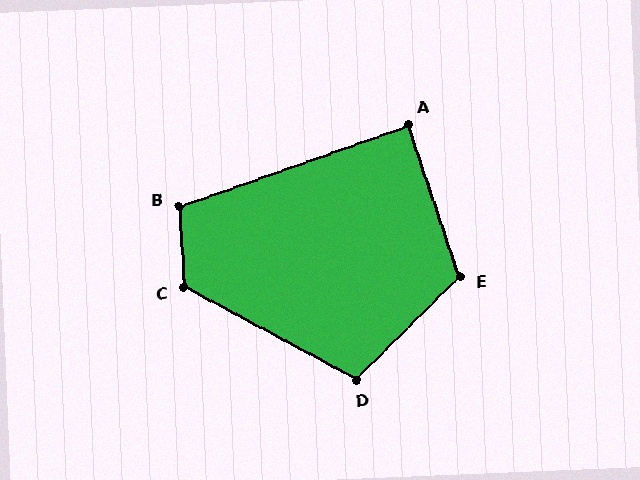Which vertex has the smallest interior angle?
A, at approximately 90 degrees.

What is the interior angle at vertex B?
Approximately 107 degrees (obtuse).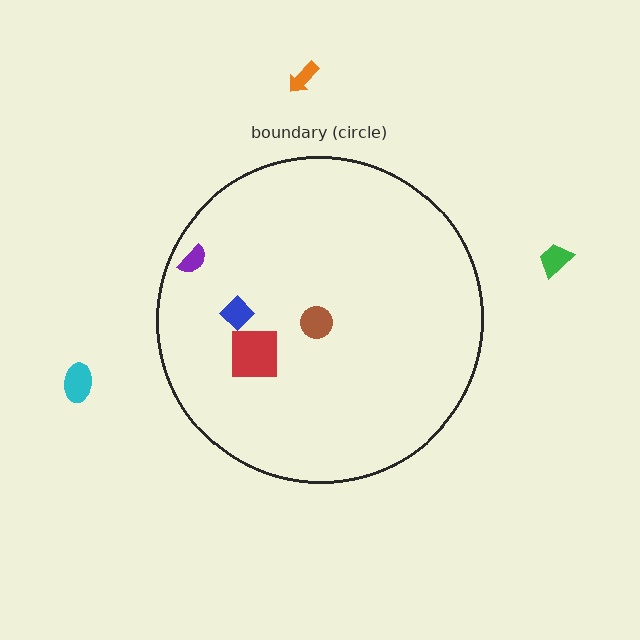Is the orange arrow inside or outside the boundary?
Outside.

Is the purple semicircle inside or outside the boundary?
Inside.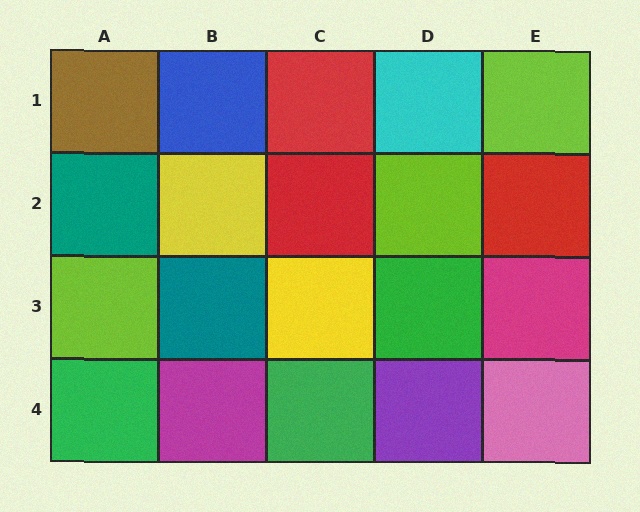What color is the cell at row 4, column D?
Purple.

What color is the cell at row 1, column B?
Blue.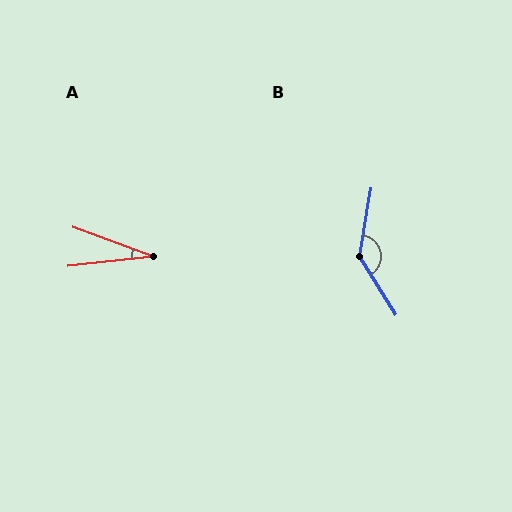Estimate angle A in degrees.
Approximately 26 degrees.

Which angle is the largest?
B, at approximately 139 degrees.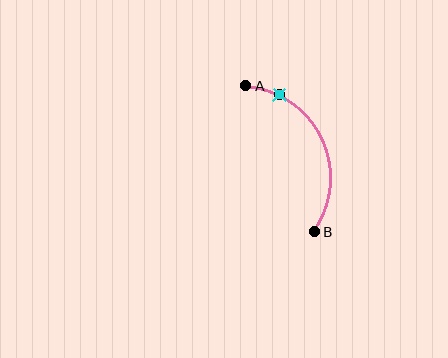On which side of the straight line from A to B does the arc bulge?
The arc bulges to the right of the straight line connecting A and B.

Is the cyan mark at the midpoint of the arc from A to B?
No. The cyan mark lies on the arc but is closer to endpoint A. The arc midpoint would be at the point on the curve equidistant along the arc from both A and B.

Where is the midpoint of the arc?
The arc midpoint is the point on the curve farthest from the straight line joining A and B. It sits to the right of that line.